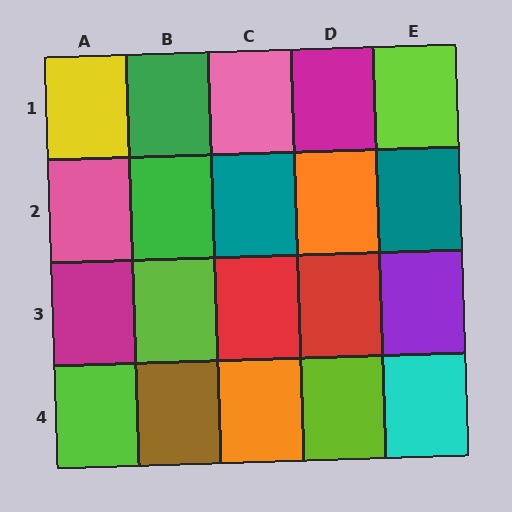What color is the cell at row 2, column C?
Teal.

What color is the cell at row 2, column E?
Teal.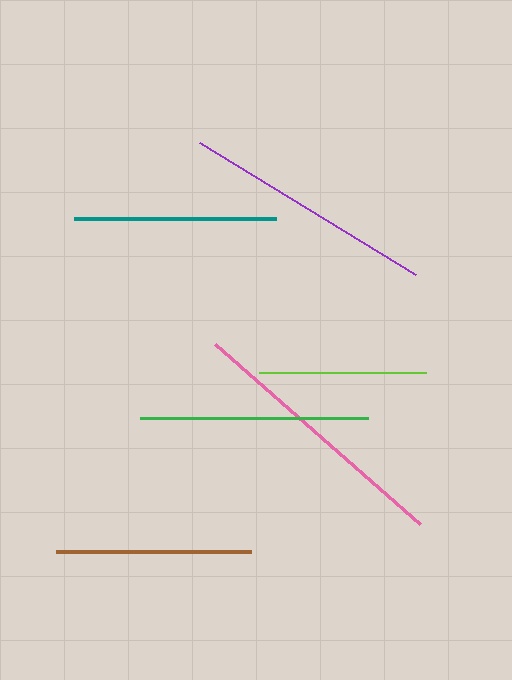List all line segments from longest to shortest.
From longest to shortest: pink, purple, green, teal, brown, lime.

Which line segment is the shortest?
The lime line is the shortest at approximately 167 pixels.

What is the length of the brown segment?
The brown segment is approximately 195 pixels long.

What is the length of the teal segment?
The teal segment is approximately 203 pixels long.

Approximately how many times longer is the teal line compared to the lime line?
The teal line is approximately 1.2 times the length of the lime line.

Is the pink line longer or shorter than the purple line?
The pink line is longer than the purple line.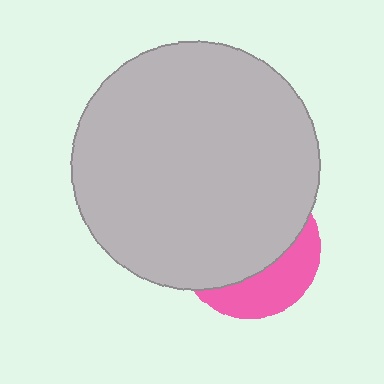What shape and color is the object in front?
The object in front is a light gray circle.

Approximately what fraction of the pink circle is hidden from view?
Roughly 67% of the pink circle is hidden behind the light gray circle.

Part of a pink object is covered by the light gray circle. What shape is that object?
It is a circle.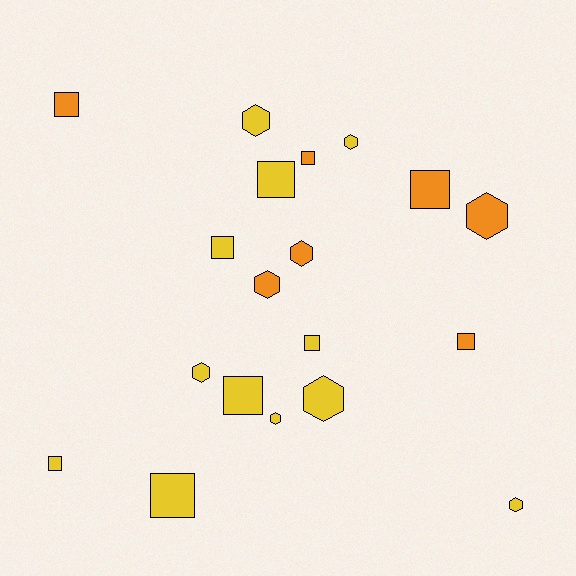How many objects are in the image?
There are 19 objects.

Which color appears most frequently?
Yellow, with 12 objects.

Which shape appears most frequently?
Square, with 10 objects.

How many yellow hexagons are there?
There are 6 yellow hexagons.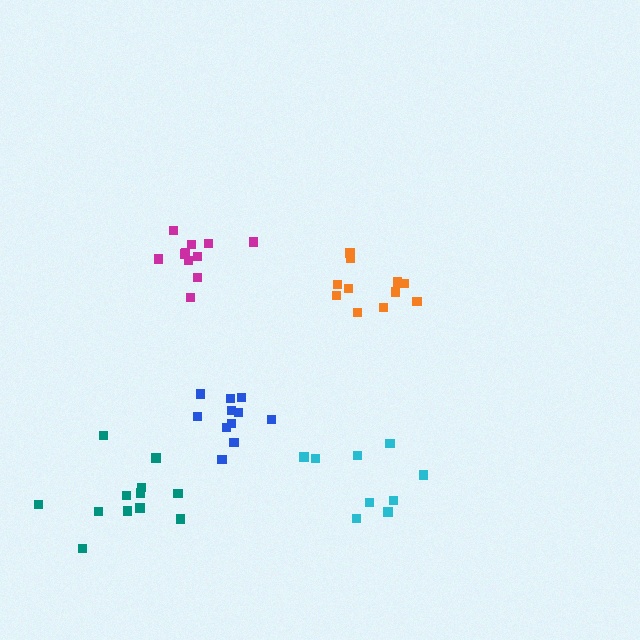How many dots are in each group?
Group 1: 12 dots, Group 2: 11 dots, Group 3: 9 dots, Group 4: 11 dots, Group 5: 11 dots (54 total).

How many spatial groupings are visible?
There are 5 spatial groupings.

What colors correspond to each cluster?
The clusters are colored: teal, magenta, cyan, blue, orange.